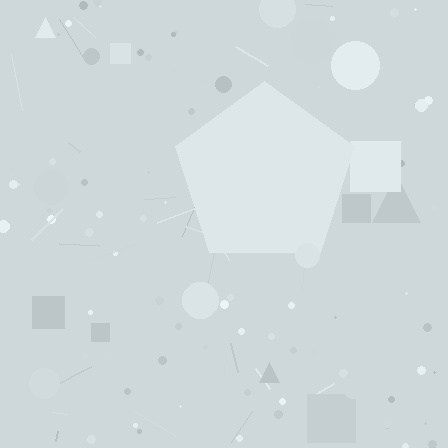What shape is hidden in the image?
A pentagon is hidden in the image.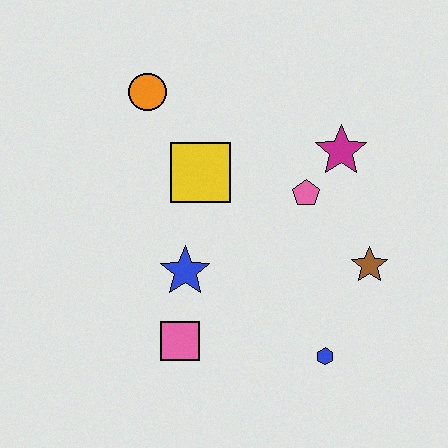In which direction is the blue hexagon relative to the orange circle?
The blue hexagon is below the orange circle.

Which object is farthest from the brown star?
The orange circle is farthest from the brown star.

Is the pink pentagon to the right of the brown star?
No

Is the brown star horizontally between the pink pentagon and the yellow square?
No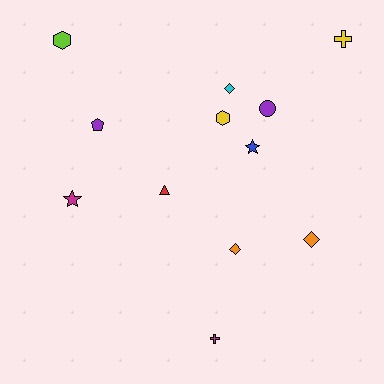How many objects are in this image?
There are 12 objects.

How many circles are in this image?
There is 1 circle.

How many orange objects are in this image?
There are 2 orange objects.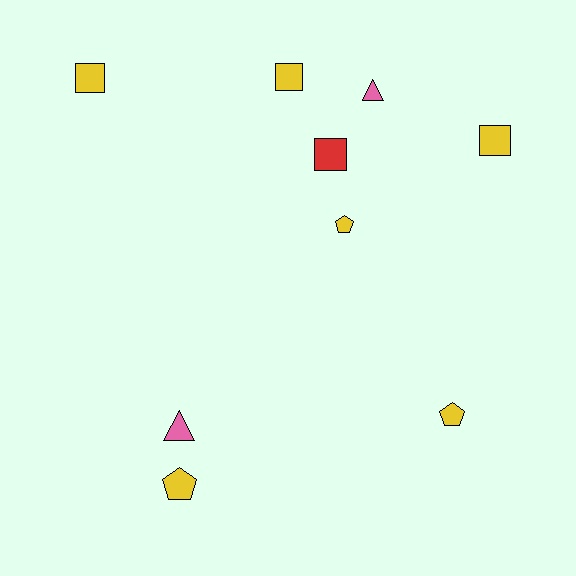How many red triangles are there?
There are no red triangles.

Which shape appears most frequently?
Square, with 4 objects.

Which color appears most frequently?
Yellow, with 6 objects.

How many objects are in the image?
There are 9 objects.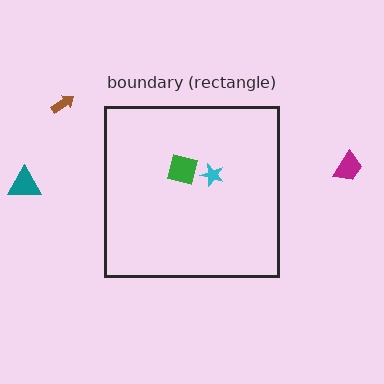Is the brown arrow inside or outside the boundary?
Outside.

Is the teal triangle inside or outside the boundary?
Outside.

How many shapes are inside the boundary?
2 inside, 3 outside.